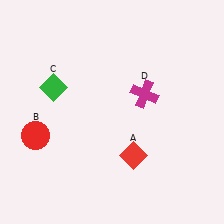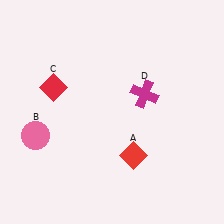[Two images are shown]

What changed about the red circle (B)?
In Image 1, B is red. In Image 2, it changed to pink.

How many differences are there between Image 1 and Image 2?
There are 2 differences between the two images.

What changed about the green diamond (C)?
In Image 1, C is green. In Image 2, it changed to red.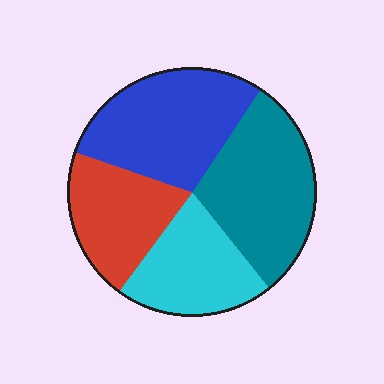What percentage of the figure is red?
Red takes up about one fifth (1/5) of the figure.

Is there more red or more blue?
Blue.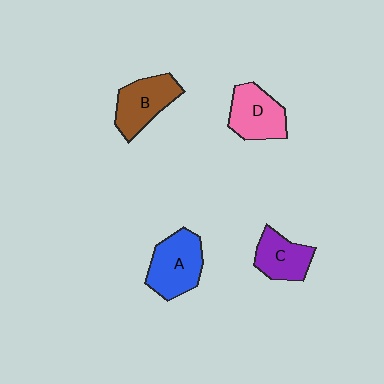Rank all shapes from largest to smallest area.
From largest to smallest: A (blue), B (brown), D (pink), C (purple).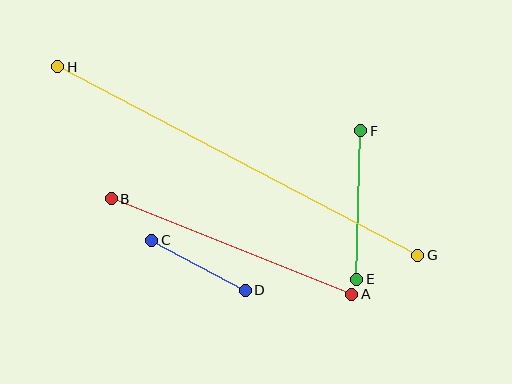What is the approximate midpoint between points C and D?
The midpoint is at approximately (199, 265) pixels.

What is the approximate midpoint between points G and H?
The midpoint is at approximately (238, 161) pixels.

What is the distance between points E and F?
The distance is approximately 149 pixels.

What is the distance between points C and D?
The distance is approximately 106 pixels.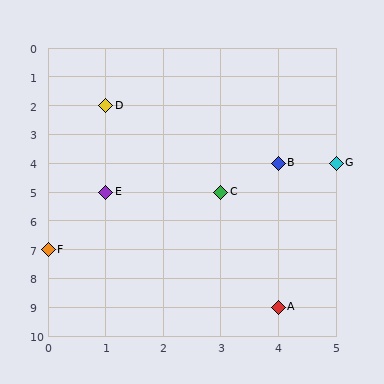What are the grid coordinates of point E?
Point E is at grid coordinates (1, 5).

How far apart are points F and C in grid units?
Points F and C are 3 columns and 2 rows apart (about 3.6 grid units diagonally).